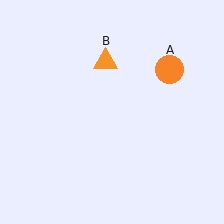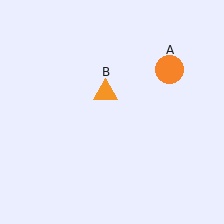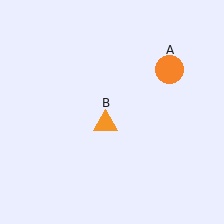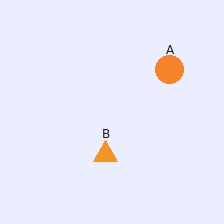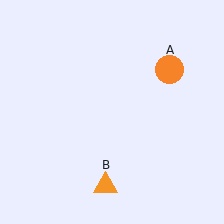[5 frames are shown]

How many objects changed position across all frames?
1 object changed position: orange triangle (object B).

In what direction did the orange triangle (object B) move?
The orange triangle (object B) moved down.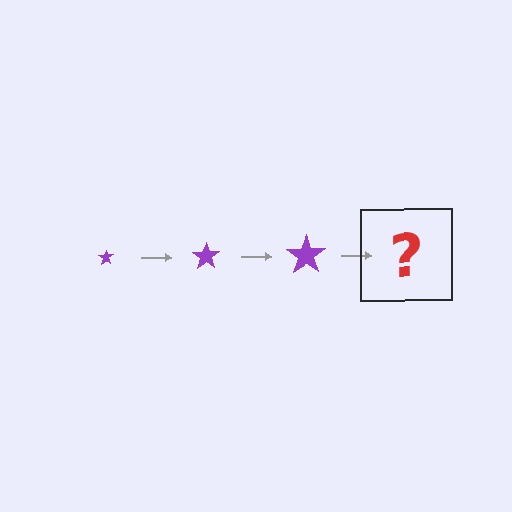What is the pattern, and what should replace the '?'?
The pattern is that the star gets progressively larger each step. The '?' should be a purple star, larger than the previous one.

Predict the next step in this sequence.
The next step is a purple star, larger than the previous one.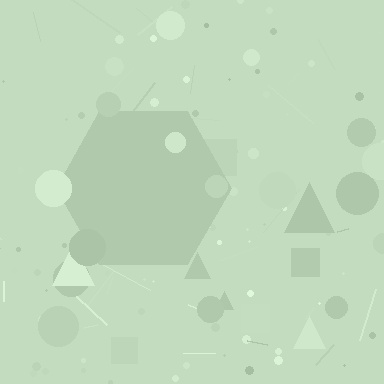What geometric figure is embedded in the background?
A hexagon is embedded in the background.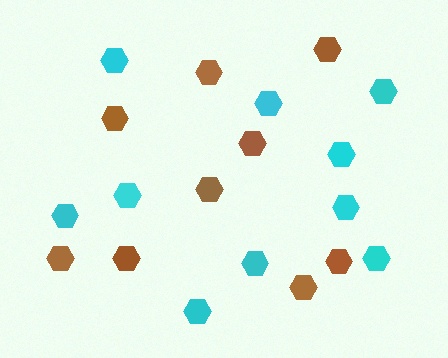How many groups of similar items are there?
There are 2 groups: one group of cyan hexagons (10) and one group of brown hexagons (9).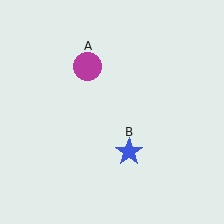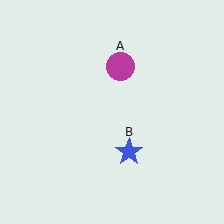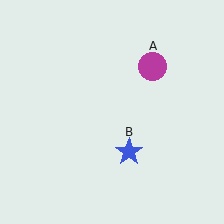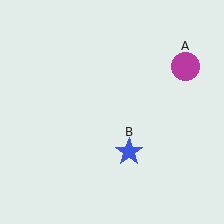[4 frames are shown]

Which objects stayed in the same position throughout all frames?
Blue star (object B) remained stationary.